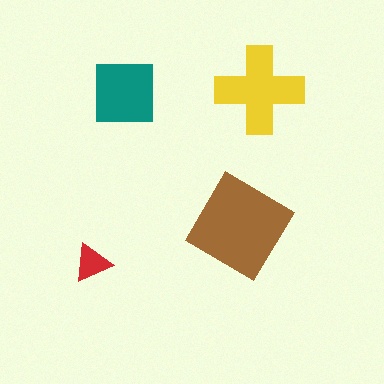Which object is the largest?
The brown diamond.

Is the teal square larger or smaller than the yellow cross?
Smaller.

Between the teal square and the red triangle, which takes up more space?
The teal square.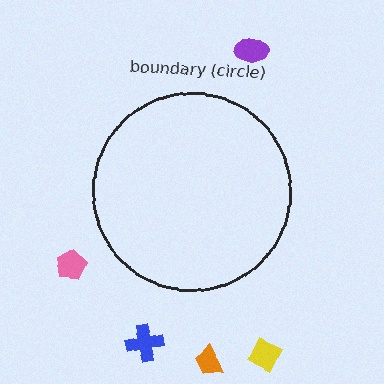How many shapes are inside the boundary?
0 inside, 5 outside.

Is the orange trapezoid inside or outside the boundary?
Outside.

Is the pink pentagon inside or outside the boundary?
Outside.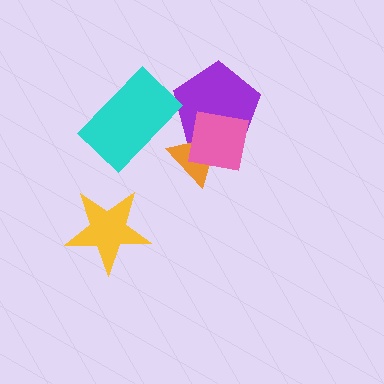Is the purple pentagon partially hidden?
Yes, it is partially covered by another shape.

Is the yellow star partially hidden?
No, no other shape covers it.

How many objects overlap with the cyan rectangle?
0 objects overlap with the cyan rectangle.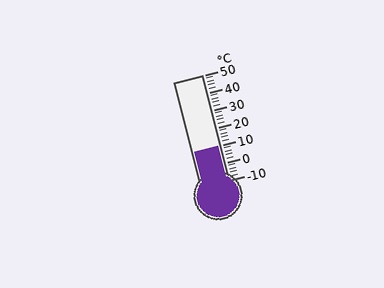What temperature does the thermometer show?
The thermometer shows approximately 10°C.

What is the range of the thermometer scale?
The thermometer scale ranges from -10°C to 50°C.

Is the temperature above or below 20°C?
The temperature is below 20°C.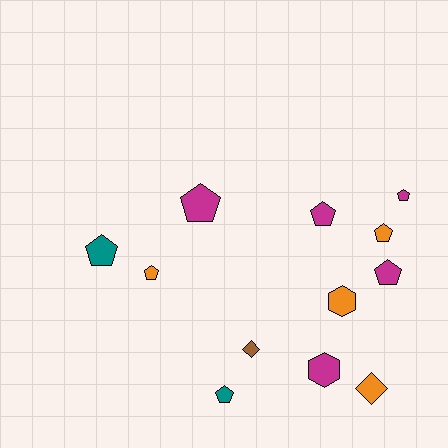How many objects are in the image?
There are 12 objects.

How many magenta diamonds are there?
There are no magenta diamonds.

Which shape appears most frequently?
Pentagon, with 8 objects.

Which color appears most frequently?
Magenta, with 5 objects.